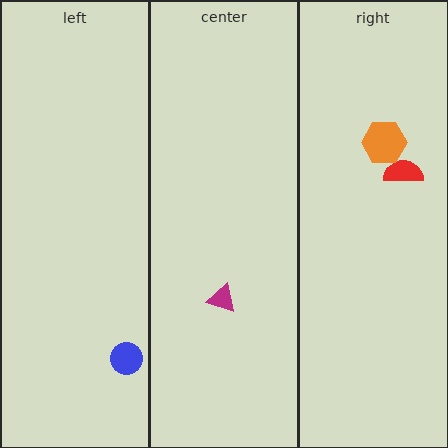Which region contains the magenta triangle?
The center region.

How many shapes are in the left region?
1.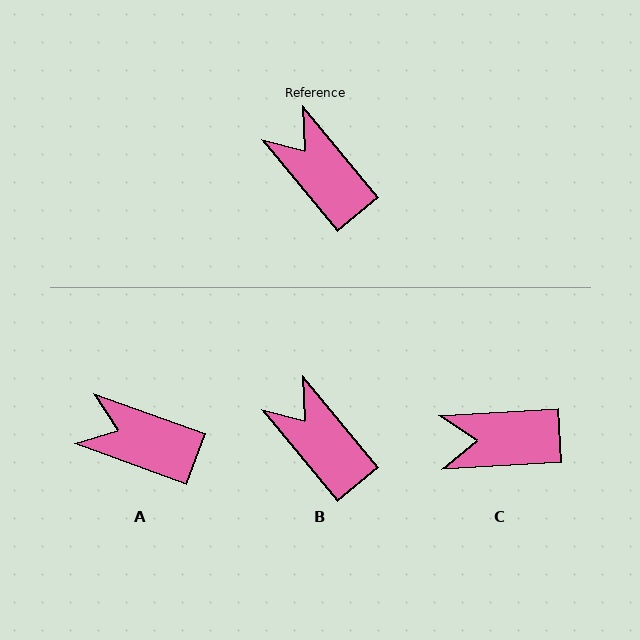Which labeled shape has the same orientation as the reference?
B.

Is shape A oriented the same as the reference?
No, it is off by about 30 degrees.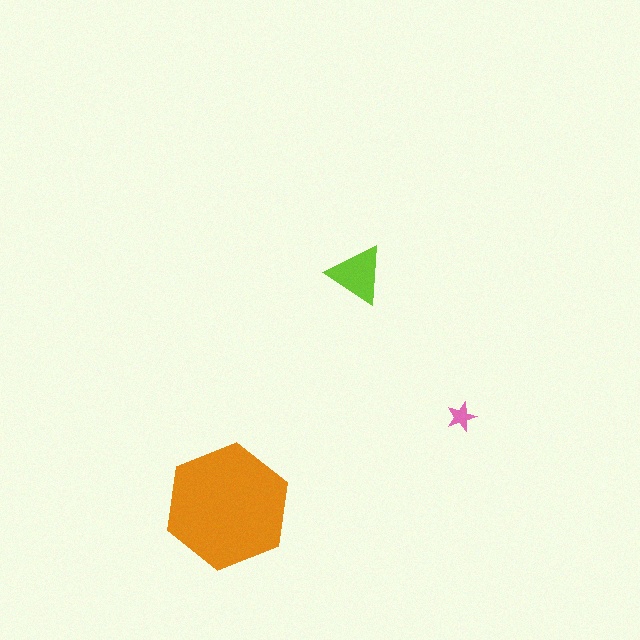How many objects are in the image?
There are 3 objects in the image.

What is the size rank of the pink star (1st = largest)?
3rd.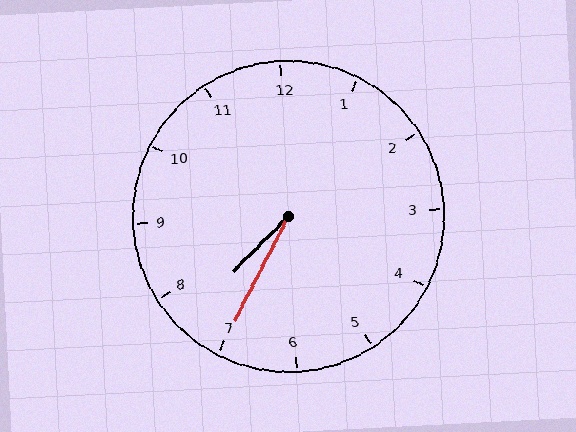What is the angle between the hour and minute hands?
Approximately 18 degrees.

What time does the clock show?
7:35.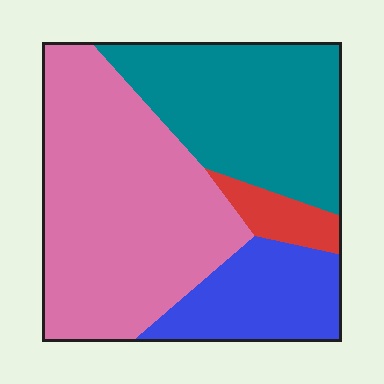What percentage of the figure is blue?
Blue takes up about one sixth (1/6) of the figure.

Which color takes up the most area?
Pink, at roughly 45%.